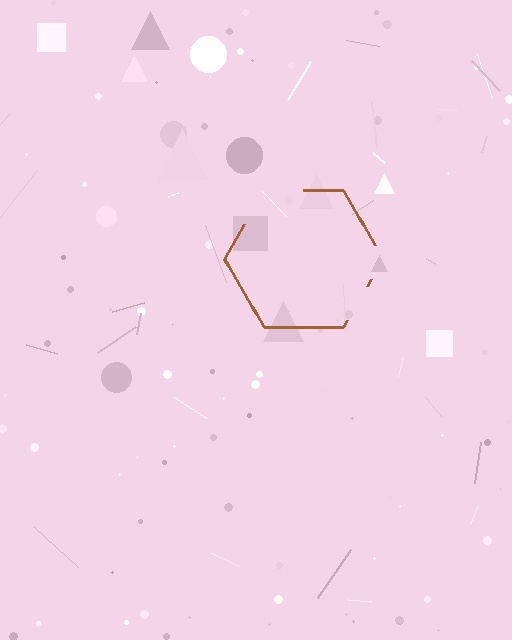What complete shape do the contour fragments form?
The contour fragments form a hexagon.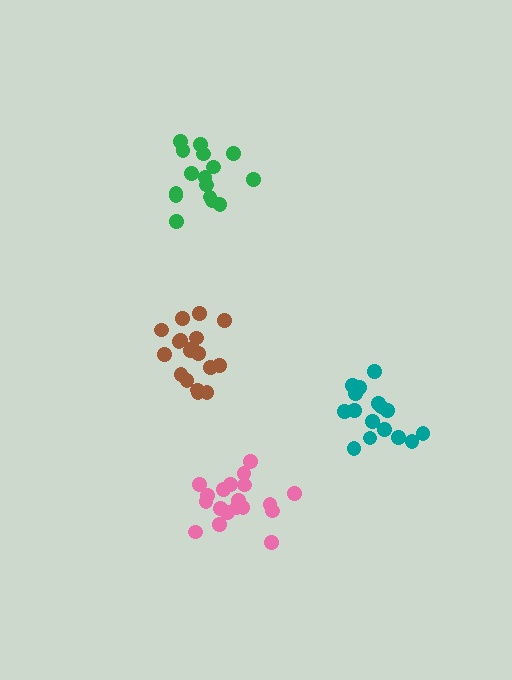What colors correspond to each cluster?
The clusters are colored: teal, brown, pink, green.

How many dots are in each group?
Group 1: 16 dots, Group 2: 18 dots, Group 3: 19 dots, Group 4: 16 dots (69 total).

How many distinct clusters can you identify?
There are 4 distinct clusters.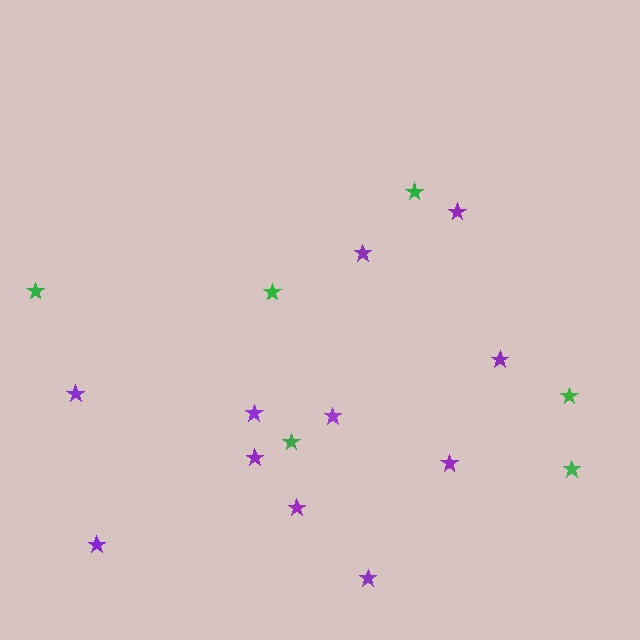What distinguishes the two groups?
There are 2 groups: one group of green stars (6) and one group of purple stars (11).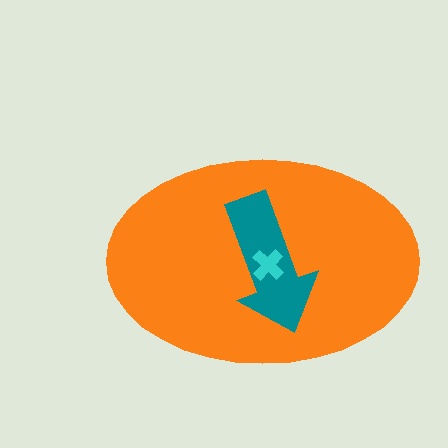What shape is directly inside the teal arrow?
The cyan cross.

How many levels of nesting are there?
3.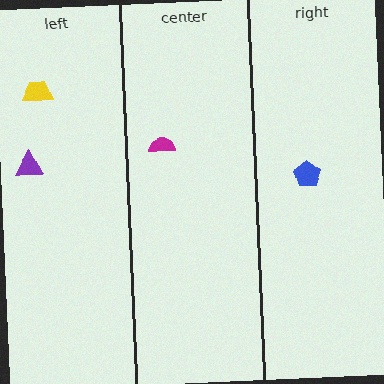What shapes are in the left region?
The purple triangle, the yellow trapezoid.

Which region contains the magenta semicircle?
The center region.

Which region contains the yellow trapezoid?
The left region.